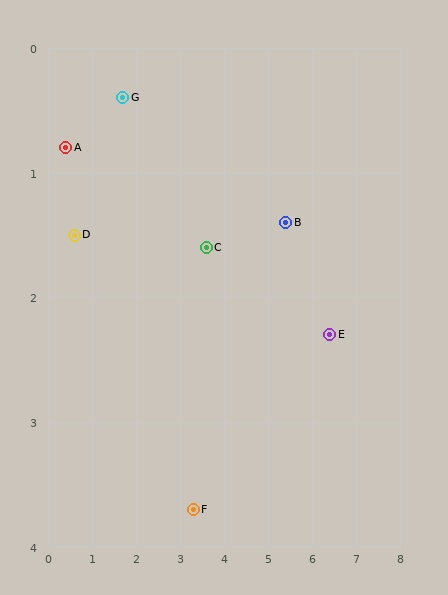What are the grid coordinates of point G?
Point G is at approximately (1.7, 0.4).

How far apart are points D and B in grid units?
Points D and B are about 4.8 grid units apart.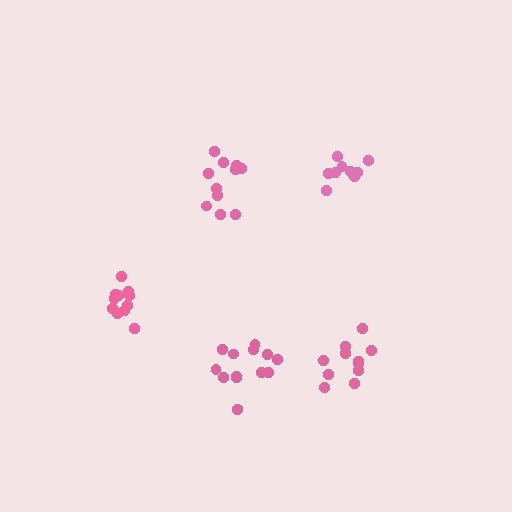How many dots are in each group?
Group 1: 11 dots, Group 2: 11 dots, Group 3: 11 dots, Group 4: 9 dots, Group 5: 13 dots (55 total).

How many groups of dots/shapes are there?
There are 5 groups.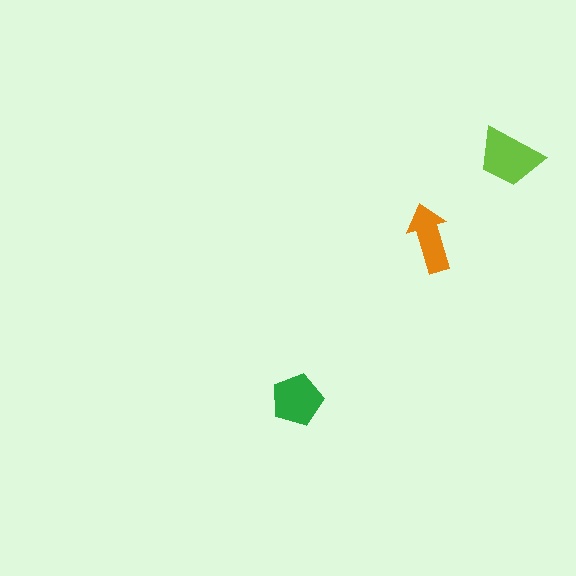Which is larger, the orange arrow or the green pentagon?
The green pentagon.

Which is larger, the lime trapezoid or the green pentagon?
The lime trapezoid.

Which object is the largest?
The lime trapezoid.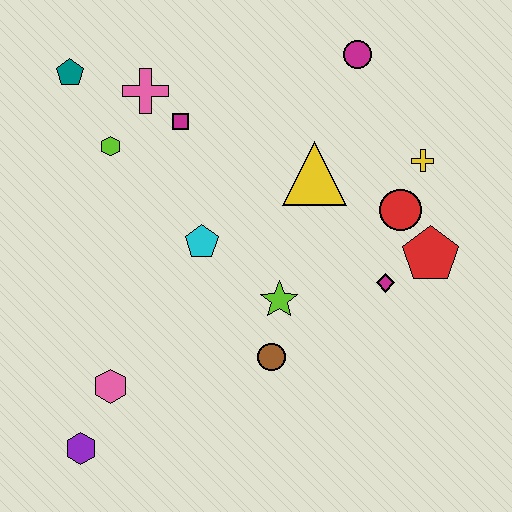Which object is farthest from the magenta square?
The purple hexagon is farthest from the magenta square.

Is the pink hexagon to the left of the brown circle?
Yes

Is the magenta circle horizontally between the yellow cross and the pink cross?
Yes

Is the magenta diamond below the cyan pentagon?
Yes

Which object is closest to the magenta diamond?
The red pentagon is closest to the magenta diamond.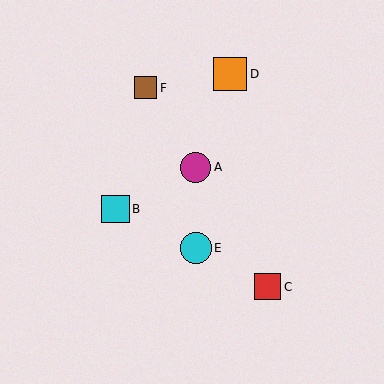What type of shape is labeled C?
Shape C is a red square.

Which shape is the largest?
The orange square (labeled D) is the largest.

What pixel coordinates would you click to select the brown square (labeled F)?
Click at (145, 88) to select the brown square F.